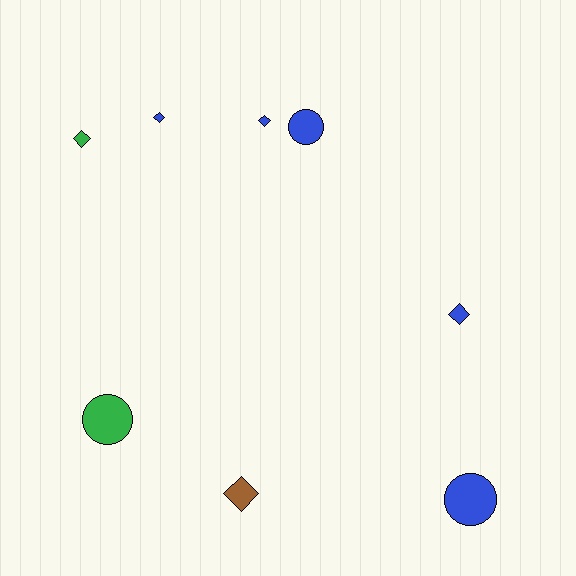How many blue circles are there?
There are 2 blue circles.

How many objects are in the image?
There are 8 objects.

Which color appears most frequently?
Blue, with 5 objects.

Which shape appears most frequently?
Diamond, with 5 objects.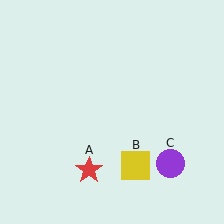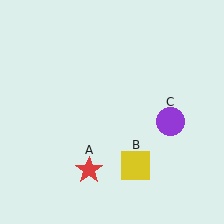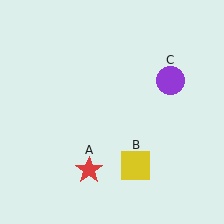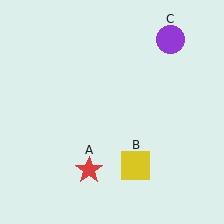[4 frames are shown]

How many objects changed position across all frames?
1 object changed position: purple circle (object C).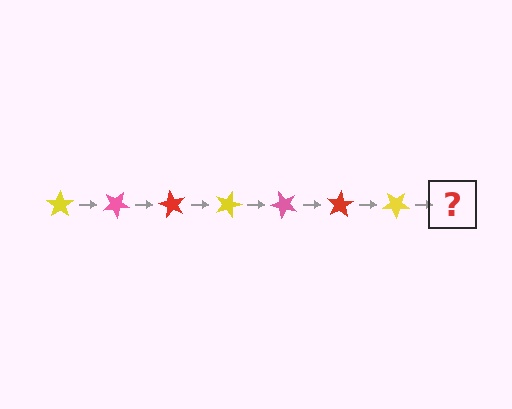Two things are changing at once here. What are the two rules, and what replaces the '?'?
The two rules are that it rotates 30 degrees each step and the color cycles through yellow, pink, and red. The '?' should be a pink star, rotated 210 degrees from the start.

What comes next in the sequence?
The next element should be a pink star, rotated 210 degrees from the start.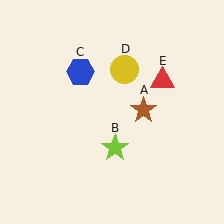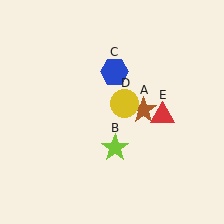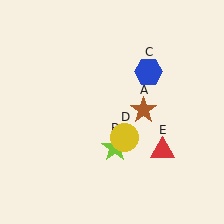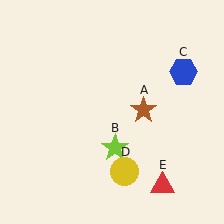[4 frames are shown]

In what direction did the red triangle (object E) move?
The red triangle (object E) moved down.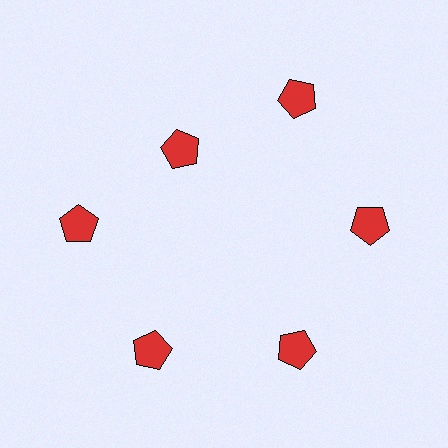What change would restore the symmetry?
The symmetry would be restored by moving it outward, back onto the ring so that all 6 pentagons sit at equal angles and equal distance from the center.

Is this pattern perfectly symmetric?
No. The 6 red pentagons are arranged in a ring, but one element near the 11 o'clock position is pulled inward toward the center, breaking the 6-fold rotational symmetry.